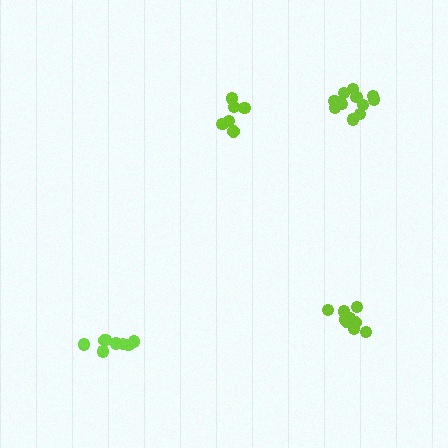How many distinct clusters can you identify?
There are 4 distinct clusters.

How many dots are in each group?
Group 1: 6 dots, Group 2: 8 dots, Group 3: 11 dots, Group 4: 11 dots (36 total).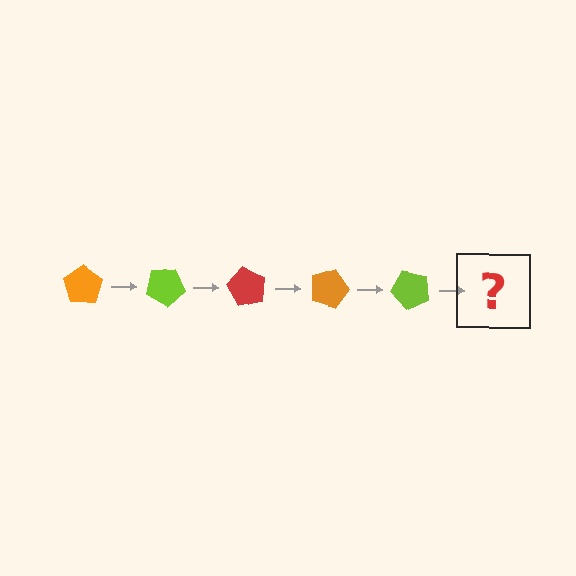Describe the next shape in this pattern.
It should be a red pentagon, rotated 150 degrees from the start.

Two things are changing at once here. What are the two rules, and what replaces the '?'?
The two rules are that it rotates 30 degrees each step and the color cycles through orange, lime, and red. The '?' should be a red pentagon, rotated 150 degrees from the start.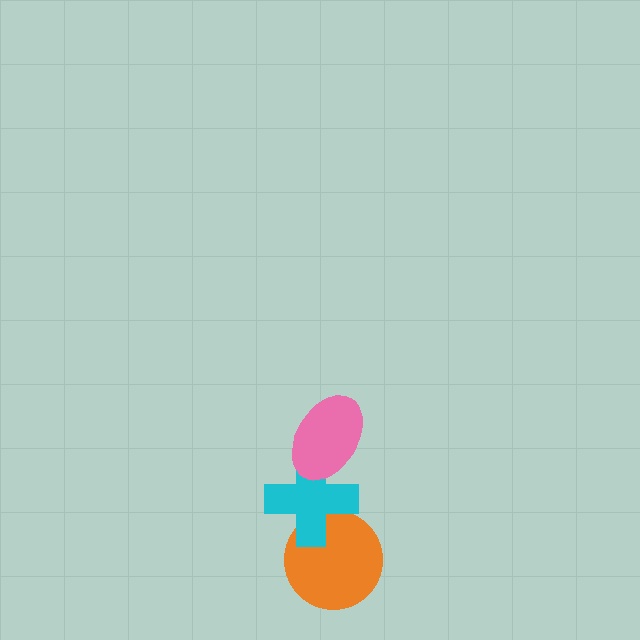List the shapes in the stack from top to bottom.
From top to bottom: the pink ellipse, the cyan cross, the orange circle.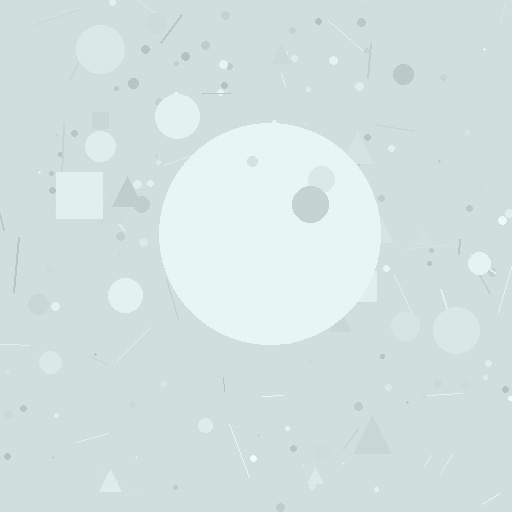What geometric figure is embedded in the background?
A circle is embedded in the background.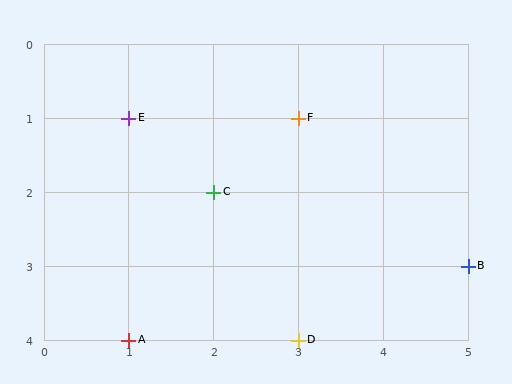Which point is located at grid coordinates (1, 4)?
Point A is at (1, 4).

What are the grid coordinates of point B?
Point B is at grid coordinates (5, 3).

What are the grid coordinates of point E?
Point E is at grid coordinates (1, 1).